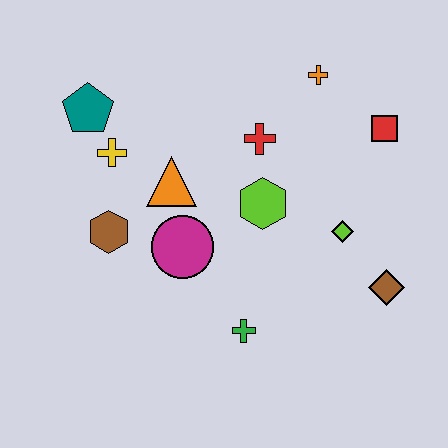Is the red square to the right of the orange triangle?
Yes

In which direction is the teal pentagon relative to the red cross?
The teal pentagon is to the left of the red cross.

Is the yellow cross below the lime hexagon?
No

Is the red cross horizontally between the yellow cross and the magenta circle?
No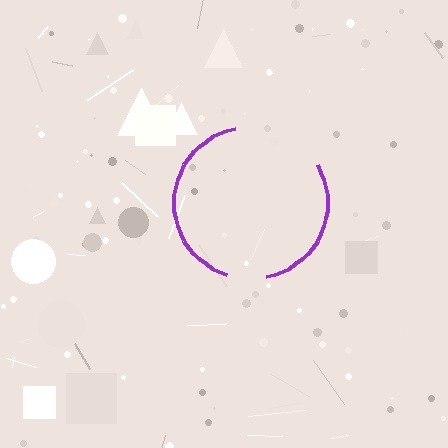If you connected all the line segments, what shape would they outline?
They would outline a circle.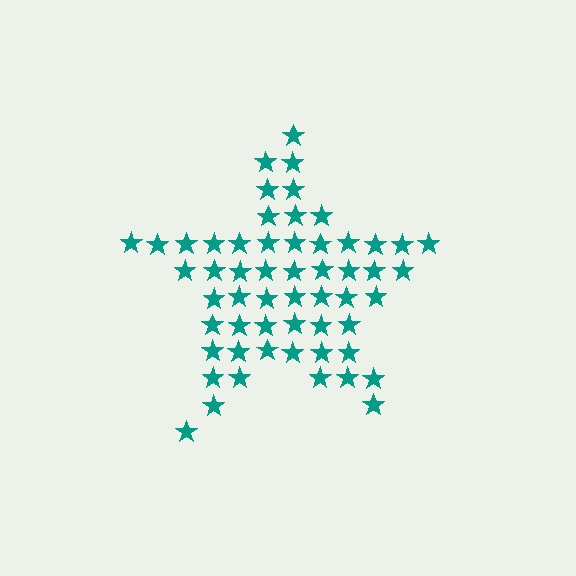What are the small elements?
The small elements are stars.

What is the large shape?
The large shape is a star.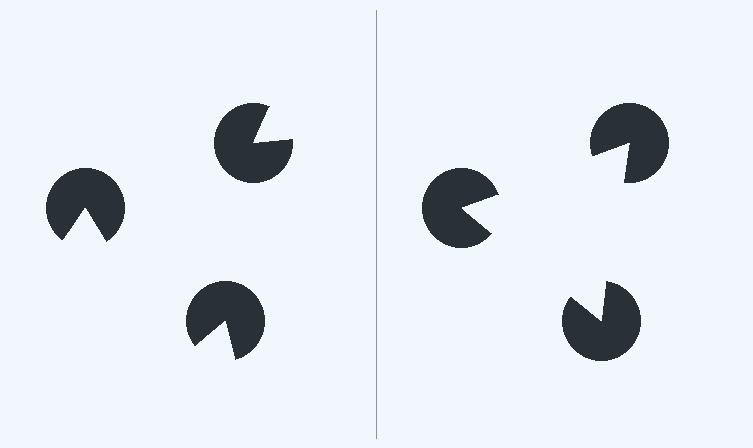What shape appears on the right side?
An illusory triangle.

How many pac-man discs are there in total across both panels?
6 — 3 on each side.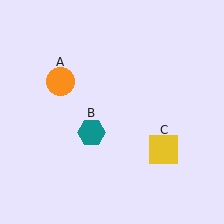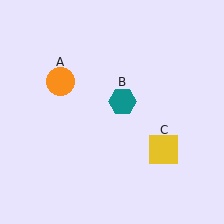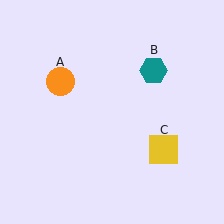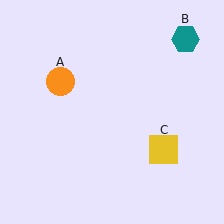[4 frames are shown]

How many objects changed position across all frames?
1 object changed position: teal hexagon (object B).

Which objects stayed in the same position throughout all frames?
Orange circle (object A) and yellow square (object C) remained stationary.